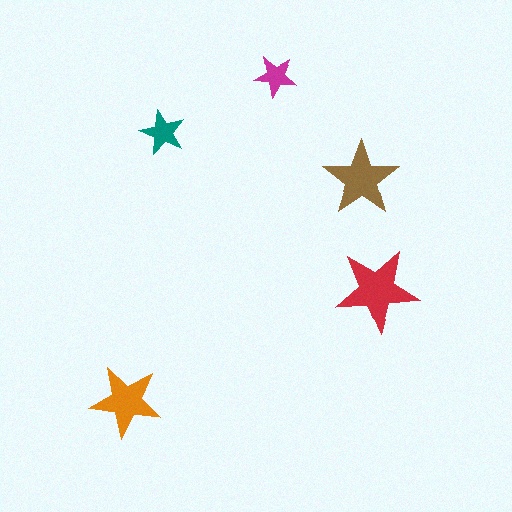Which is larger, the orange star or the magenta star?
The orange one.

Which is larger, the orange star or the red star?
The red one.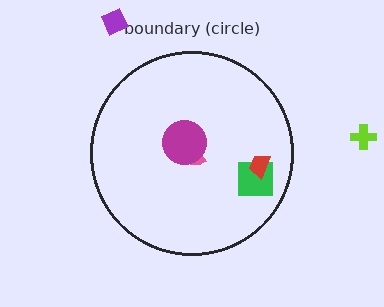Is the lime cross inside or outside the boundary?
Outside.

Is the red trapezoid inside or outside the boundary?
Inside.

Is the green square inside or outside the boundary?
Inside.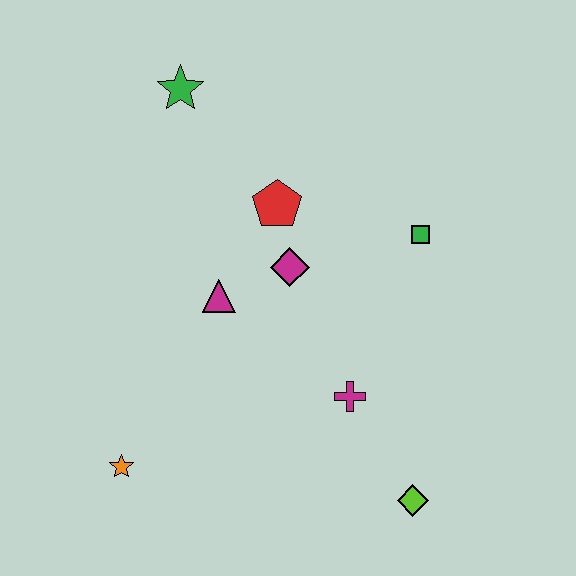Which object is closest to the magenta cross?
The lime diamond is closest to the magenta cross.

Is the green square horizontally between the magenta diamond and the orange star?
No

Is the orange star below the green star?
Yes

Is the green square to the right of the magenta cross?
Yes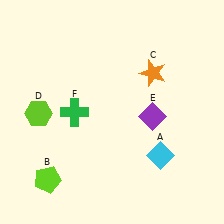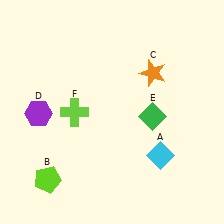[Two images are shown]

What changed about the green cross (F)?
In Image 1, F is green. In Image 2, it changed to lime.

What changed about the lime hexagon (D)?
In Image 1, D is lime. In Image 2, it changed to purple.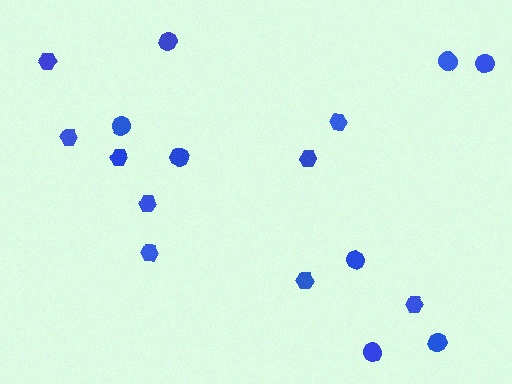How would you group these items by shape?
There are 2 groups: one group of hexagons (9) and one group of circles (8).